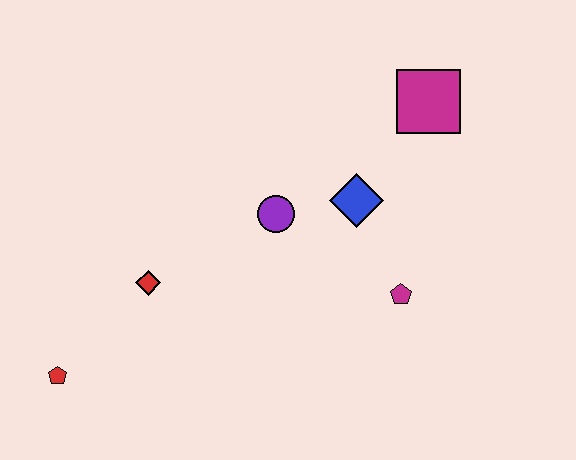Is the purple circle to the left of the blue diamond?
Yes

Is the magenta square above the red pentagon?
Yes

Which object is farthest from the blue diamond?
The red pentagon is farthest from the blue diamond.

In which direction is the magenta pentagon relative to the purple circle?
The magenta pentagon is to the right of the purple circle.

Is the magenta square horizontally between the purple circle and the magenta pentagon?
No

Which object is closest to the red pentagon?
The red diamond is closest to the red pentagon.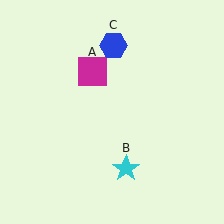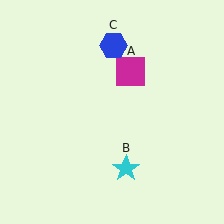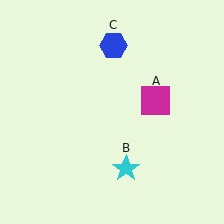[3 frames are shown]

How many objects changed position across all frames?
1 object changed position: magenta square (object A).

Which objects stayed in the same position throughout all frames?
Cyan star (object B) and blue hexagon (object C) remained stationary.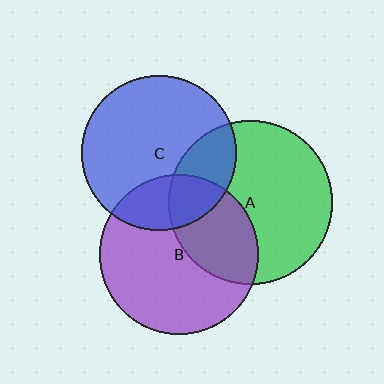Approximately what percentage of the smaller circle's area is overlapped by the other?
Approximately 25%.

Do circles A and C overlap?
Yes.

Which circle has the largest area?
Circle A (green).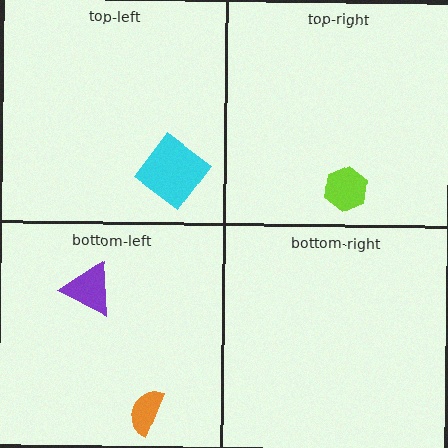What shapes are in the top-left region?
The cyan diamond.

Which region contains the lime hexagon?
The top-right region.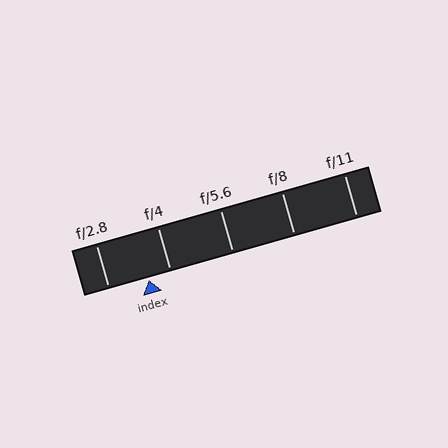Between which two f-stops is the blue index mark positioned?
The index mark is between f/2.8 and f/4.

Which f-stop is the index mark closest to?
The index mark is closest to f/4.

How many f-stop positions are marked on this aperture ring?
There are 5 f-stop positions marked.